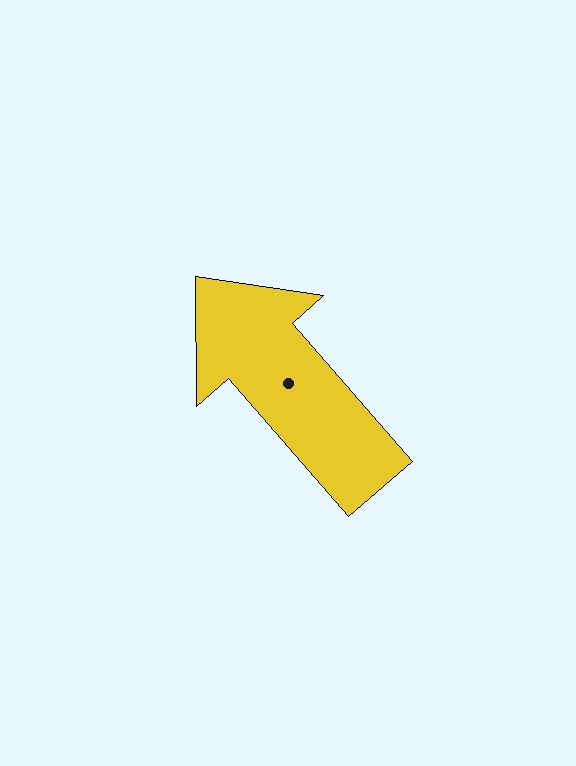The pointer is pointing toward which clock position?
Roughly 11 o'clock.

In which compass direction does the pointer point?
Northwest.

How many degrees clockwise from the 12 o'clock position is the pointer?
Approximately 319 degrees.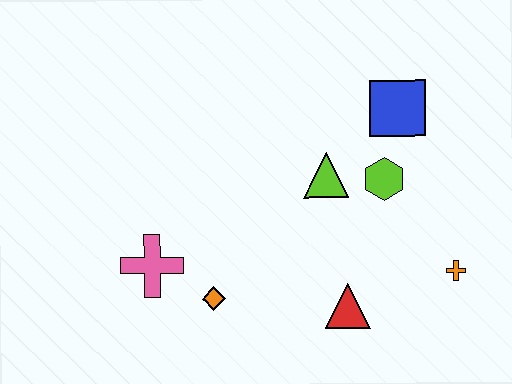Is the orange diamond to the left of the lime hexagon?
Yes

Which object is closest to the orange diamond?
The pink cross is closest to the orange diamond.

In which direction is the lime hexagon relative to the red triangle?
The lime hexagon is above the red triangle.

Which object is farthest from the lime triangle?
The pink cross is farthest from the lime triangle.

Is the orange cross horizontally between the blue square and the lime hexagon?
No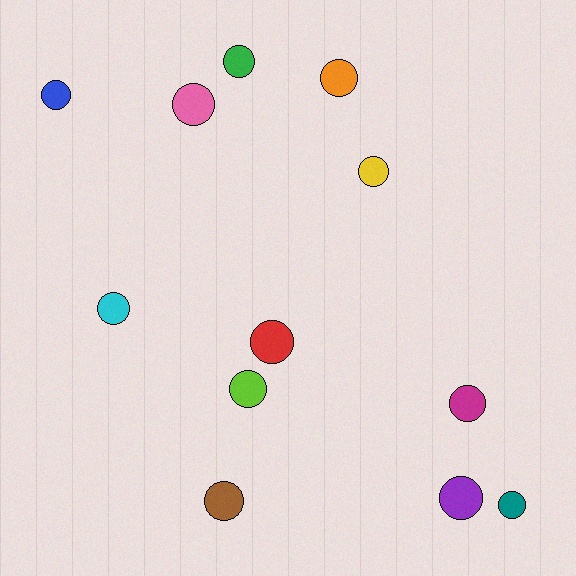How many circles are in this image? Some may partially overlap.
There are 12 circles.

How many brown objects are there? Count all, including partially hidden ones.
There is 1 brown object.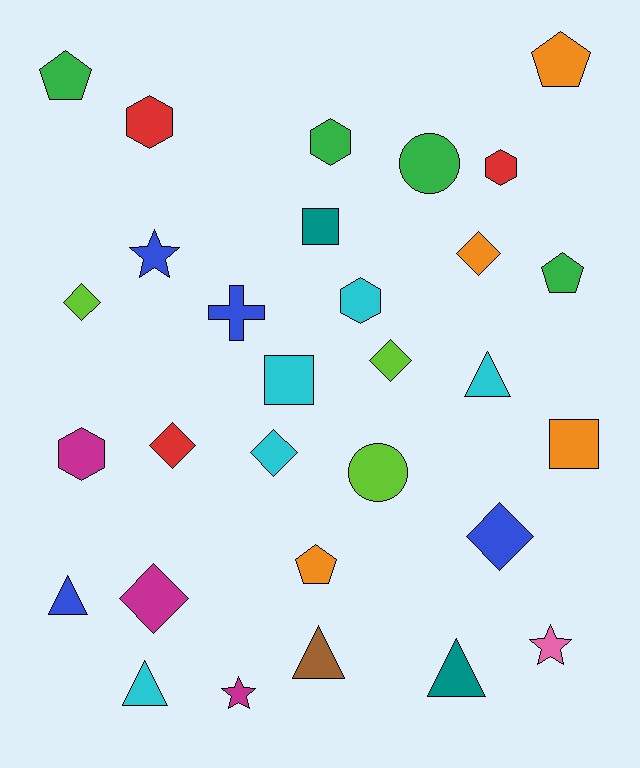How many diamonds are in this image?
There are 7 diamonds.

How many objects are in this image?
There are 30 objects.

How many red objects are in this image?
There are 3 red objects.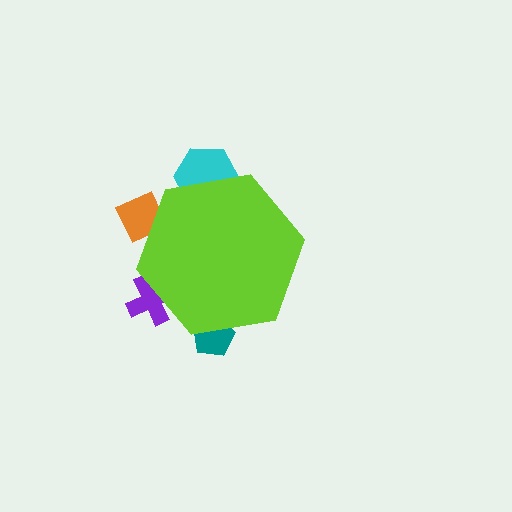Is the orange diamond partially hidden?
Yes, the orange diamond is partially hidden behind the lime hexagon.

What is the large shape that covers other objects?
A lime hexagon.